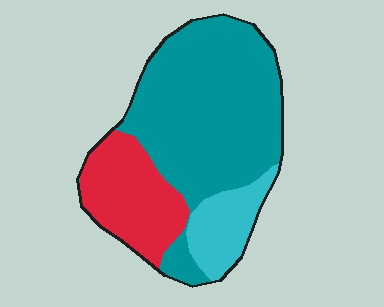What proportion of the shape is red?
Red covers 24% of the shape.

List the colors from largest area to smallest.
From largest to smallest: teal, red, cyan.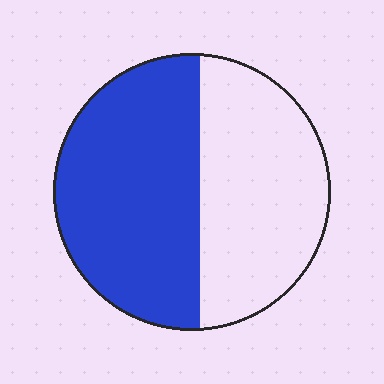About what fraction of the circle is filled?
About one half (1/2).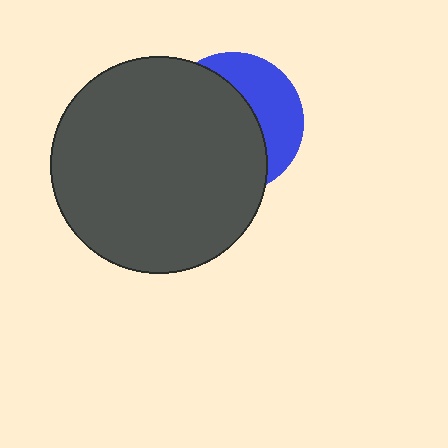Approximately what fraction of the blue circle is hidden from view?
Roughly 64% of the blue circle is hidden behind the dark gray circle.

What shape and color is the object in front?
The object in front is a dark gray circle.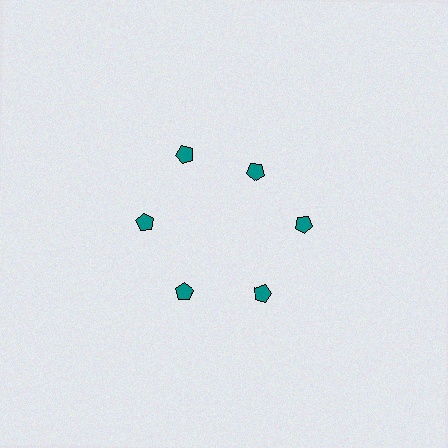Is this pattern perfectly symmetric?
No. The 6 teal pentagons are arranged in a ring, but one element near the 1 o'clock position is pulled inward toward the center, breaking the 6-fold rotational symmetry.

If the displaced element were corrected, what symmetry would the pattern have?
It would have 6-fold rotational symmetry — the pattern would map onto itself every 60 degrees.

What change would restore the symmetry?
The symmetry would be restored by moving it outward, back onto the ring so that all 6 pentagons sit at equal angles and equal distance from the center.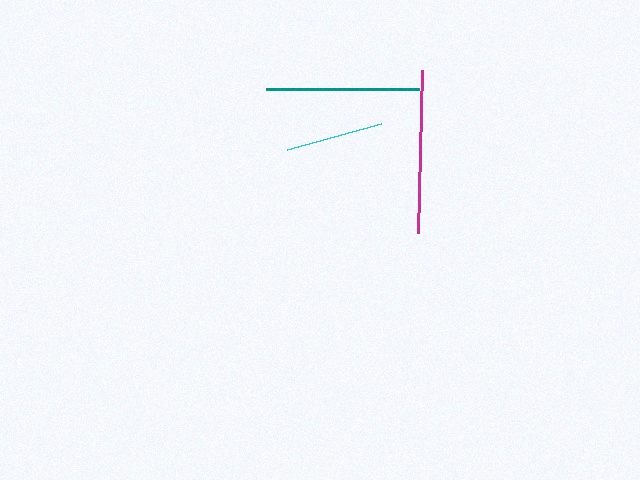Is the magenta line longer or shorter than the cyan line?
The magenta line is longer than the cyan line.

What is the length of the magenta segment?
The magenta segment is approximately 163 pixels long.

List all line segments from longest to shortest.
From longest to shortest: magenta, teal, cyan.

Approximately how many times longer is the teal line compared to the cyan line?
The teal line is approximately 1.6 times the length of the cyan line.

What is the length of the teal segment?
The teal segment is approximately 153 pixels long.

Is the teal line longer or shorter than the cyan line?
The teal line is longer than the cyan line.